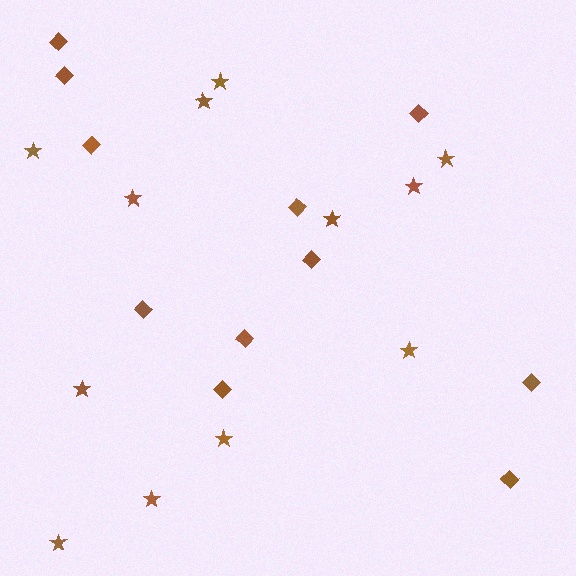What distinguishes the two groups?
There are 2 groups: one group of stars (12) and one group of diamonds (11).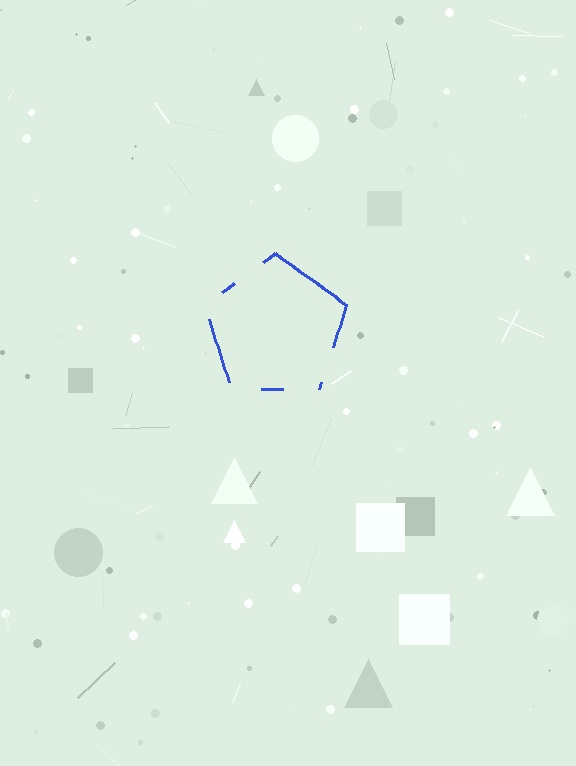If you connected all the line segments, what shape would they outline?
They would outline a pentagon.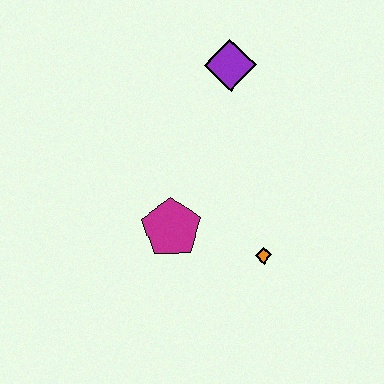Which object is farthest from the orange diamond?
The purple diamond is farthest from the orange diamond.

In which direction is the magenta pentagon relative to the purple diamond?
The magenta pentagon is below the purple diamond.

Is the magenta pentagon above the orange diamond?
Yes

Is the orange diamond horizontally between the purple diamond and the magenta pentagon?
No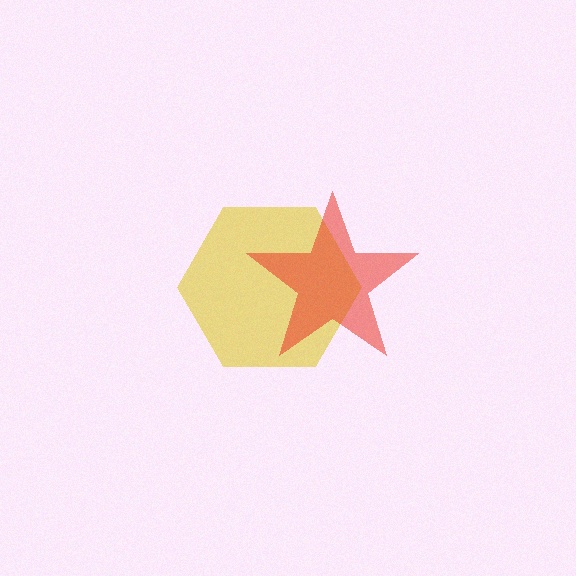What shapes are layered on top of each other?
The layered shapes are: a yellow hexagon, a red star.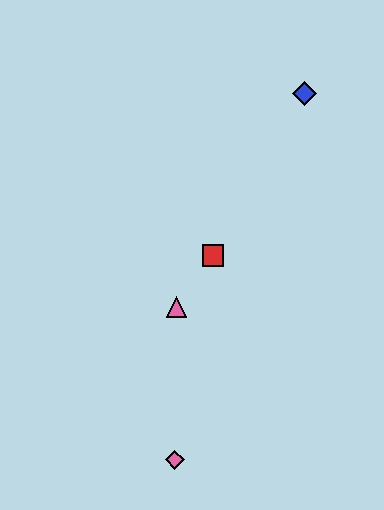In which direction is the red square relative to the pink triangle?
The red square is above the pink triangle.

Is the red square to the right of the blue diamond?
No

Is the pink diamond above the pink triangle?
No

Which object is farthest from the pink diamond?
The blue diamond is farthest from the pink diamond.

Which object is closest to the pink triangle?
The red square is closest to the pink triangle.